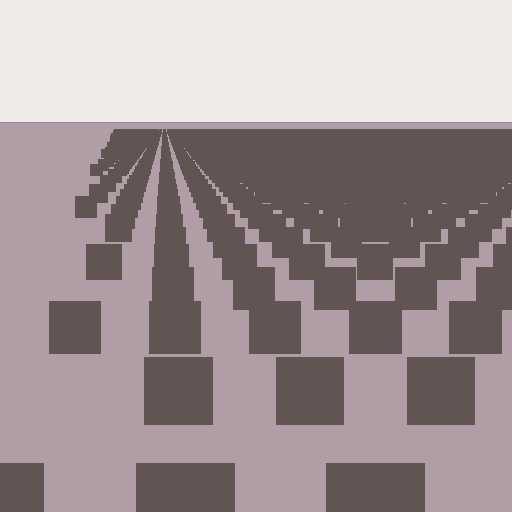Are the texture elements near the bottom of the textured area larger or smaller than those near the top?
Larger. Near the bottom, elements are closer to the viewer and appear at a bigger on-screen size.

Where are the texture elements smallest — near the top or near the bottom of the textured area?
Near the top.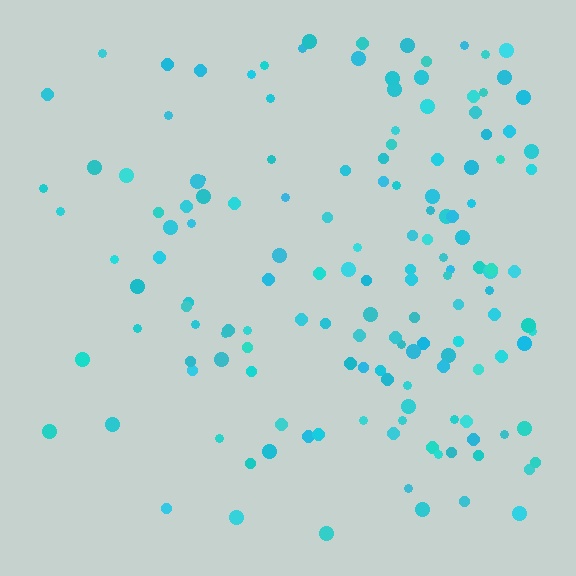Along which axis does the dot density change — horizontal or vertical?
Horizontal.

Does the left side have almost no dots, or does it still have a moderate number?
Still a moderate number, just noticeably fewer than the right.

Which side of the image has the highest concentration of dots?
The right.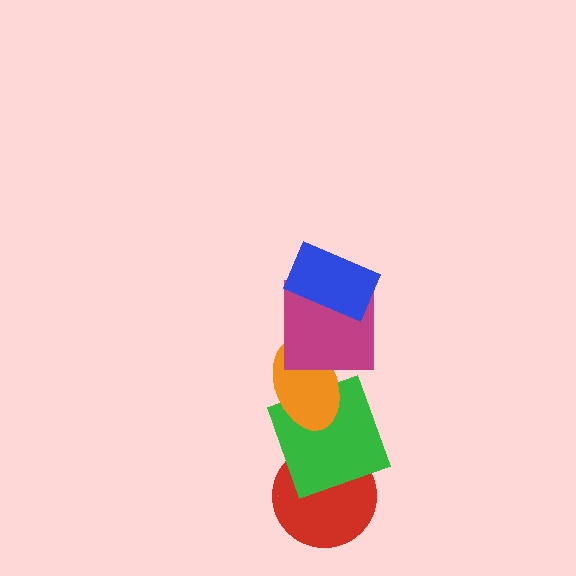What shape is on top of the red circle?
The green square is on top of the red circle.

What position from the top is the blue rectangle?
The blue rectangle is 1st from the top.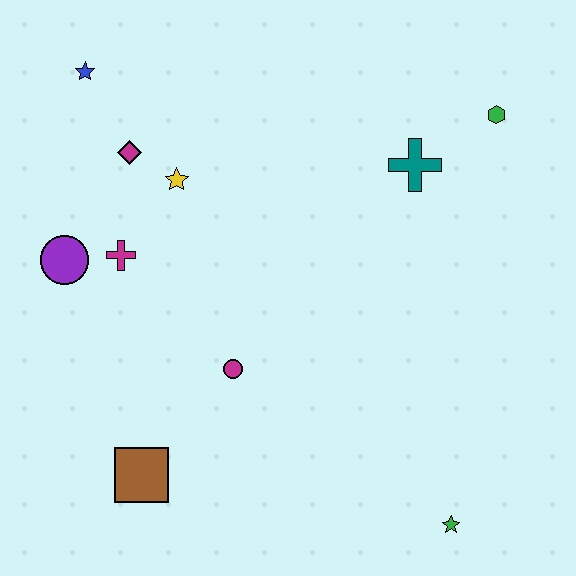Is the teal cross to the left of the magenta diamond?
No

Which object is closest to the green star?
The magenta circle is closest to the green star.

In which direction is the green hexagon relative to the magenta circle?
The green hexagon is to the right of the magenta circle.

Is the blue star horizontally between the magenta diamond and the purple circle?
Yes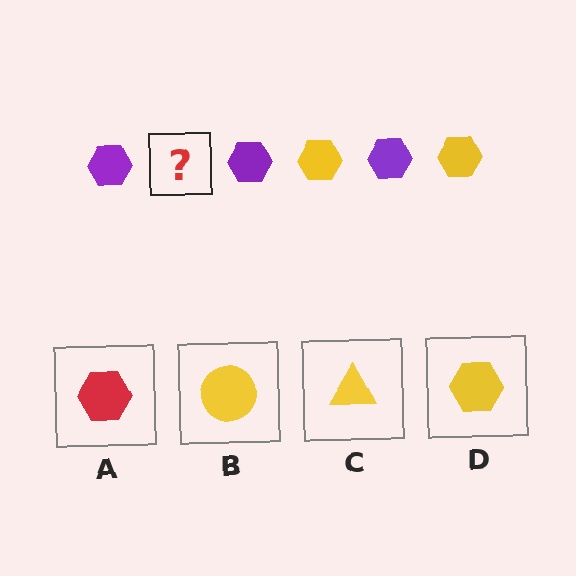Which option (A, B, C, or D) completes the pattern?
D.